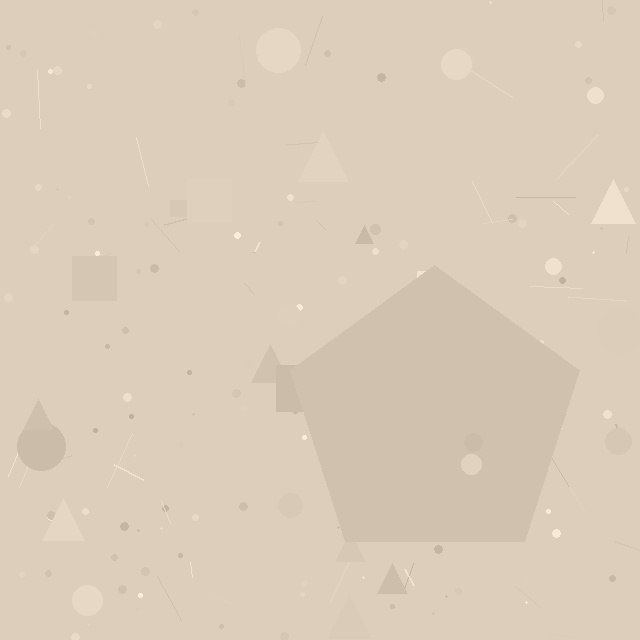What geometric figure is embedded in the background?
A pentagon is embedded in the background.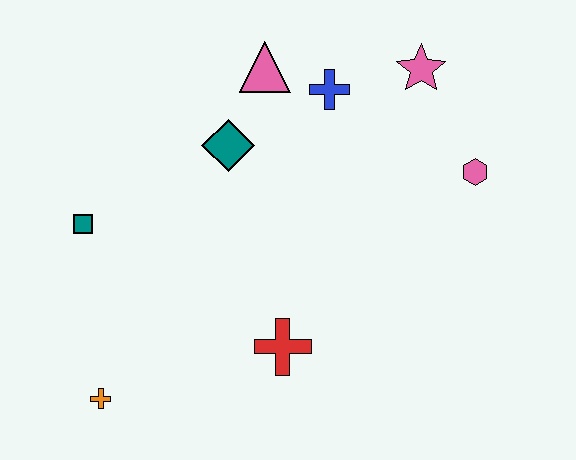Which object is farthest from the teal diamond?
The orange cross is farthest from the teal diamond.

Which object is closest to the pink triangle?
The blue cross is closest to the pink triangle.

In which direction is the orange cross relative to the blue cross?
The orange cross is below the blue cross.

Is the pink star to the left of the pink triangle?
No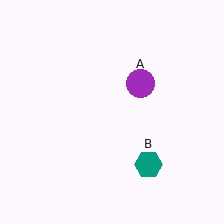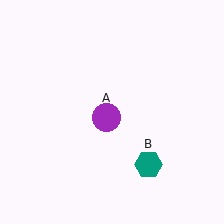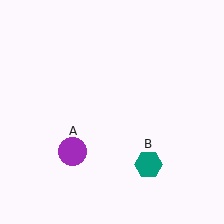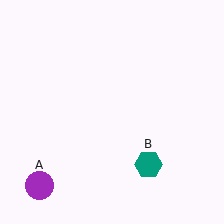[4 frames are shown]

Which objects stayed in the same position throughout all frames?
Teal hexagon (object B) remained stationary.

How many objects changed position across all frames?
1 object changed position: purple circle (object A).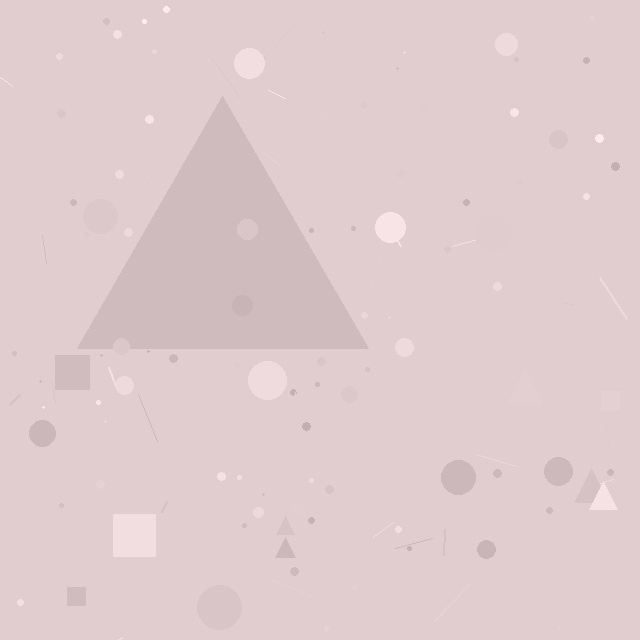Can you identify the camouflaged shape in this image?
The camouflaged shape is a triangle.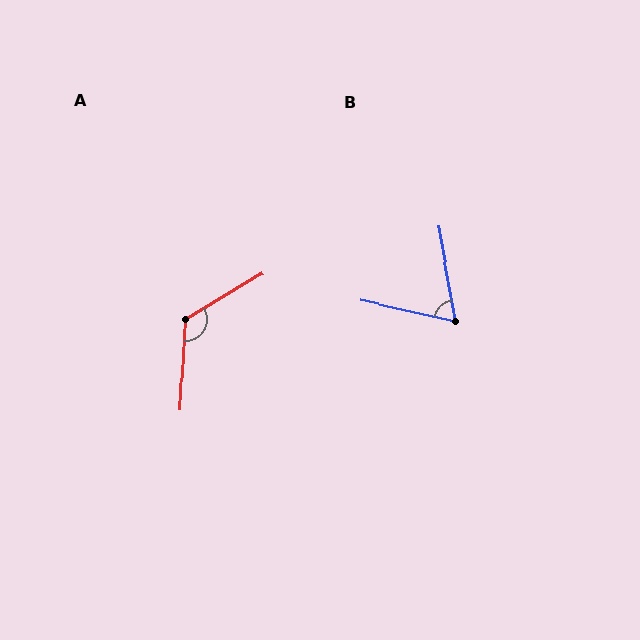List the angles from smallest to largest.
B (67°), A (124°).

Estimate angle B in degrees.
Approximately 67 degrees.